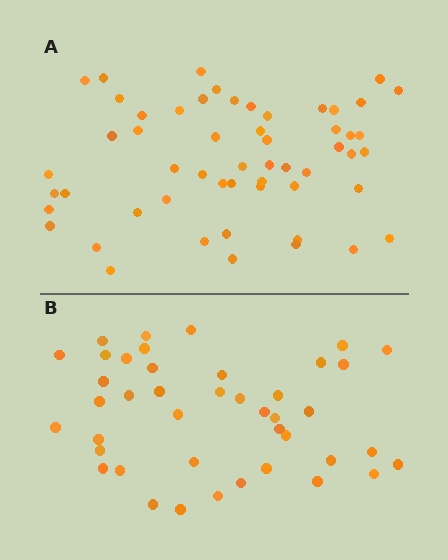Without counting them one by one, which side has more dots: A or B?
Region A (the top region) has more dots.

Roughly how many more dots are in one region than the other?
Region A has approximately 15 more dots than region B.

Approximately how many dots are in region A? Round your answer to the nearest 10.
About 60 dots. (The exact count is 55, which rounds to 60.)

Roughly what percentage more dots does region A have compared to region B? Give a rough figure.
About 30% more.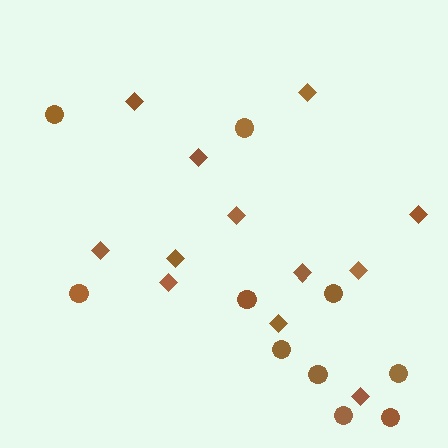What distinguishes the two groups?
There are 2 groups: one group of diamonds (12) and one group of circles (10).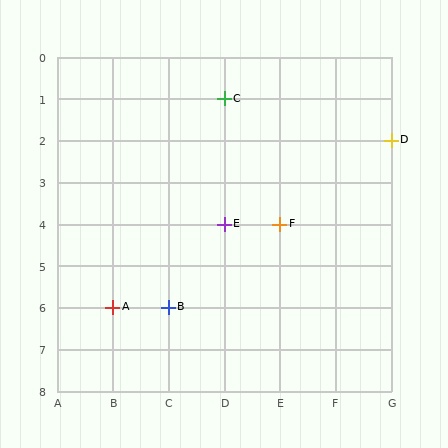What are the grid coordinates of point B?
Point B is at grid coordinates (C, 6).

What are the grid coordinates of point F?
Point F is at grid coordinates (E, 4).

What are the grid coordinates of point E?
Point E is at grid coordinates (D, 4).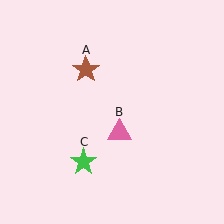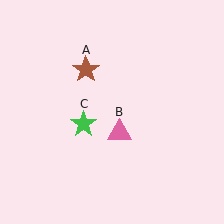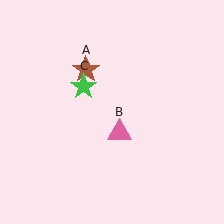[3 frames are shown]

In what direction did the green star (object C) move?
The green star (object C) moved up.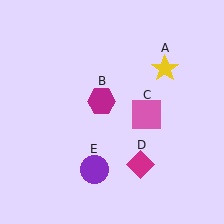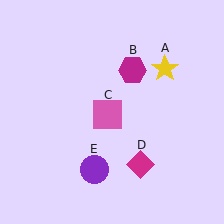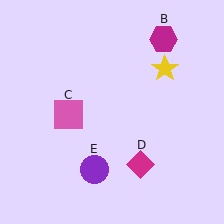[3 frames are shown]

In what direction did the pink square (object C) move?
The pink square (object C) moved left.